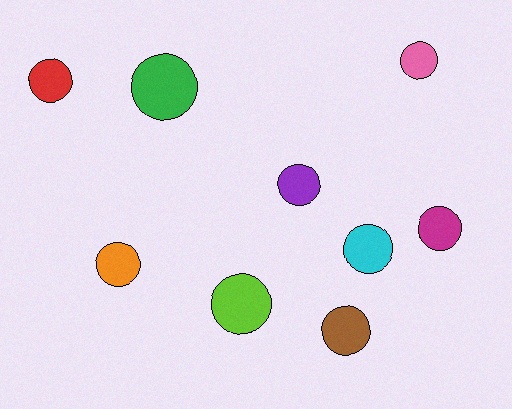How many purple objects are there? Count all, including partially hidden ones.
There is 1 purple object.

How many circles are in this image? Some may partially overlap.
There are 9 circles.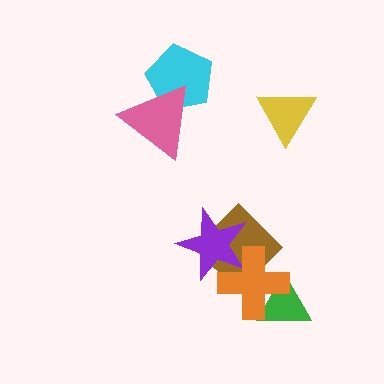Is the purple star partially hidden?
Yes, it is partially covered by another shape.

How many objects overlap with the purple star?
2 objects overlap with the purple star.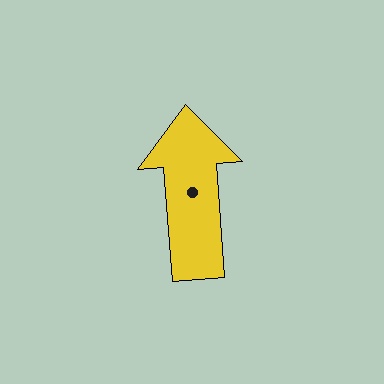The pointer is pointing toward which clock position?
Roughly 12 o'clock.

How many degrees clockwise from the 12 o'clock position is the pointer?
Approximately 356 degrees.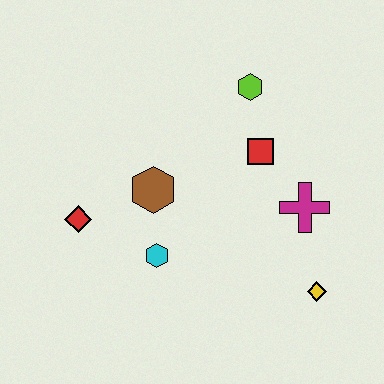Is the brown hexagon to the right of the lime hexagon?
No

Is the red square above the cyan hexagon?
Yes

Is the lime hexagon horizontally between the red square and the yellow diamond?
No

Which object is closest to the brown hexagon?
The cyan hexagon is closest to the brown hexagon.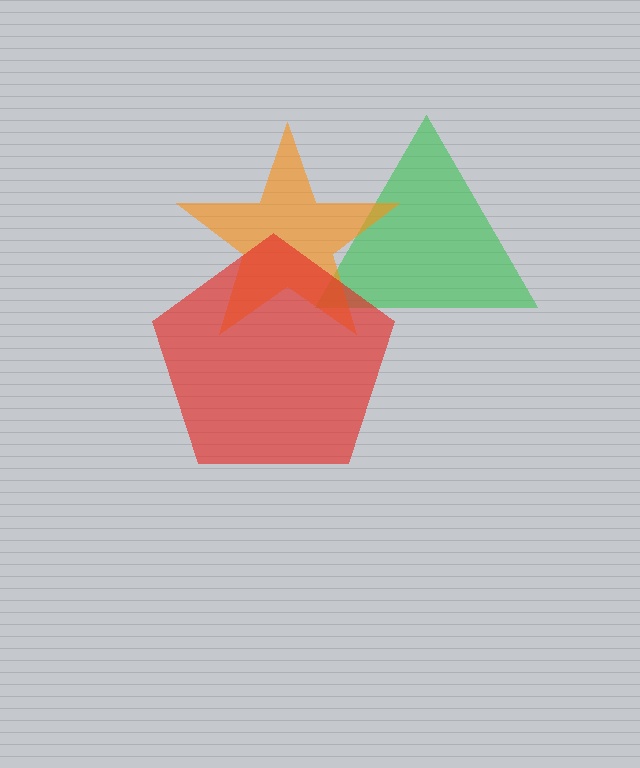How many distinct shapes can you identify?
There are 3 distinct shapes: a green triangle, an orange star, a red pentagon.